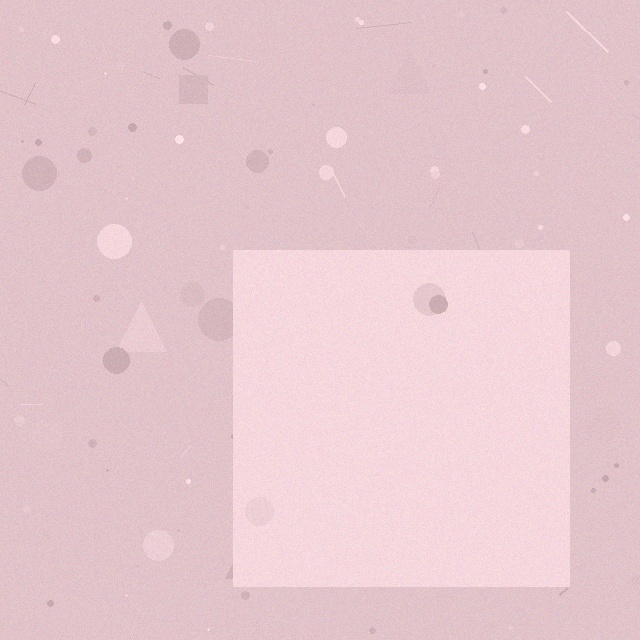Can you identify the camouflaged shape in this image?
The camouflaged shape is a square.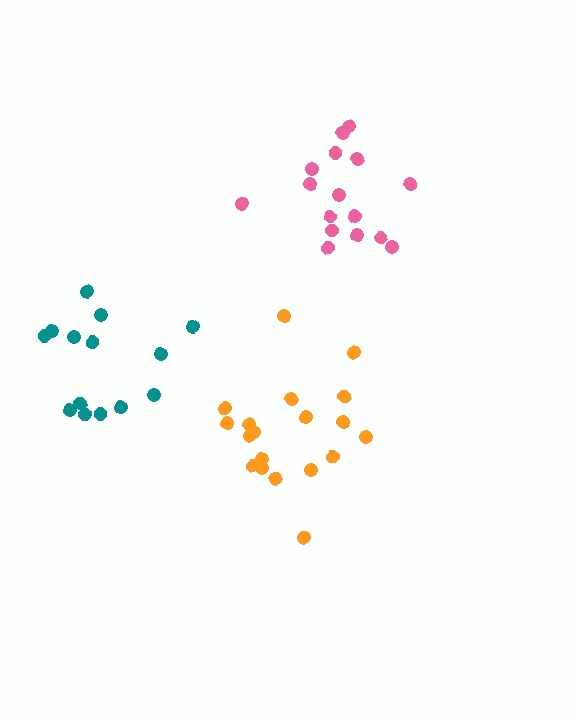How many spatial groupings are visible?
There are 3 spatial groupings.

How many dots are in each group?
Group 1: 14 dots, Group 2: 19 dots, Group 3: 16 dots (49 total).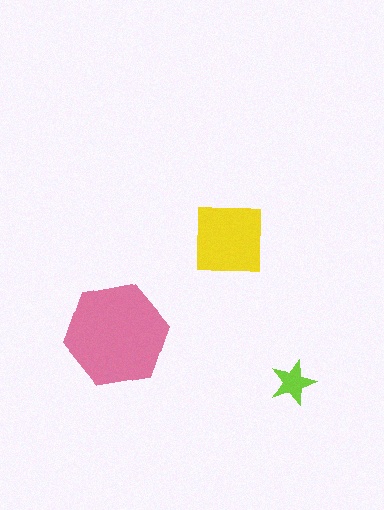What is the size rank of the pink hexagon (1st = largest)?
1st.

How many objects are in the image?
There are 3 objects in the image.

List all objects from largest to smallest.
The pink hexagon, the yellow square, the lime star.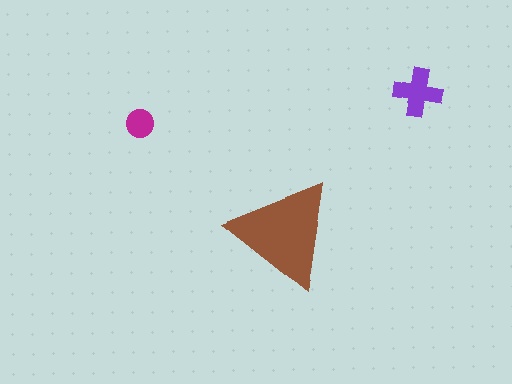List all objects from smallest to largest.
The magenta circle, the purple cross, the brown triangle.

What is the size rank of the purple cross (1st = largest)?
2nd.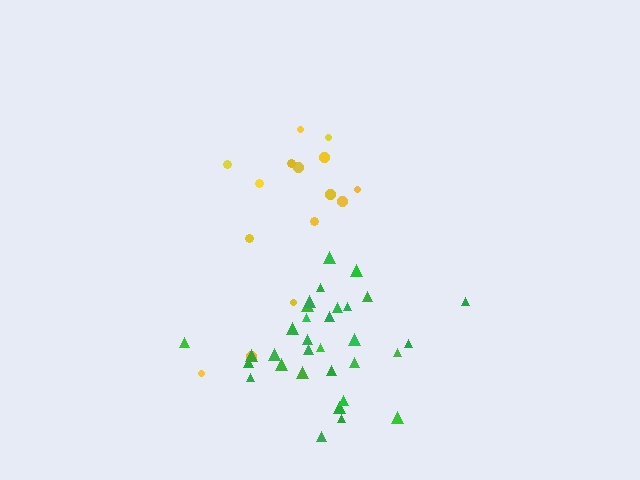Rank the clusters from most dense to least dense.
green, yellow.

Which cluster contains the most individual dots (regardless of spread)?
Green (32).